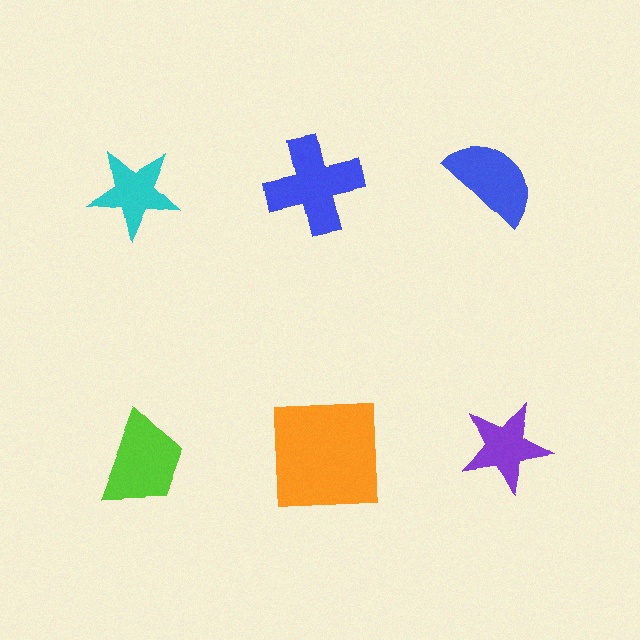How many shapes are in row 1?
3 shapes.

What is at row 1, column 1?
A cyan star.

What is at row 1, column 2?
A blue cross.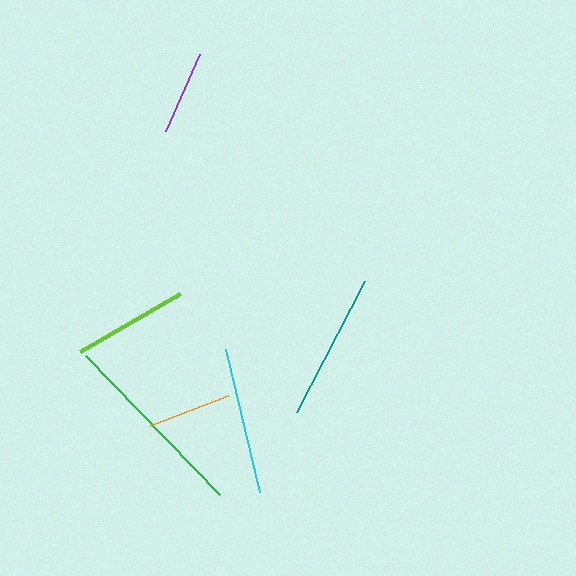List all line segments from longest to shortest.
From longest to shortest: green, teal, cyan, lime, purple, orange.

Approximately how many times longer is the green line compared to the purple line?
The green line is approximately 2.3 times the length of the purple line.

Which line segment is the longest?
The green line is the longest at approximately 193 pixels.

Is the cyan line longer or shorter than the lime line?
The cyan line is longer than the lime line.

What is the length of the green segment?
The green segment is approximately 193 pixels long.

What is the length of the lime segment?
The lime segment is approximately 115 pixels long.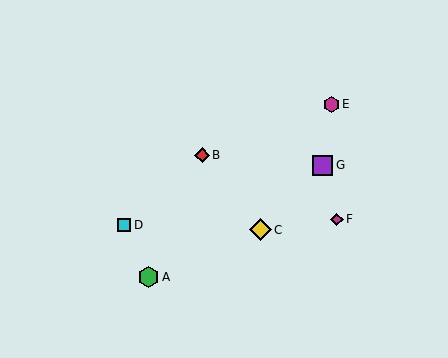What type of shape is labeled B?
Shape B is a red diamond.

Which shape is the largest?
The yellow diamond (labeled C) is the largest.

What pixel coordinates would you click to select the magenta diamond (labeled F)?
Click at (337, 219) to select the magenta diamond F.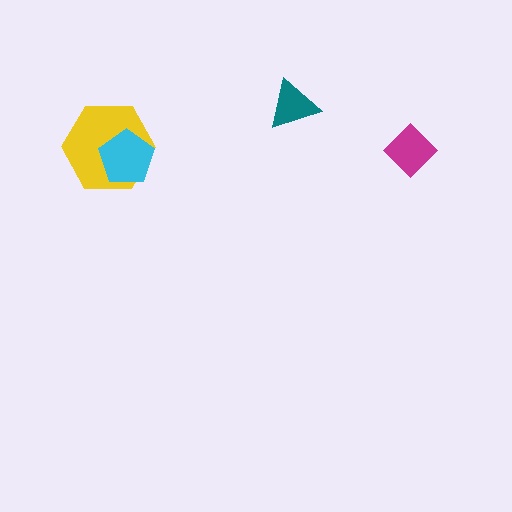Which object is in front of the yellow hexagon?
The cyan pentagon is in front of the yellow hexagon.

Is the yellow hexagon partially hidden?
Yes, it is partially covered by another shape.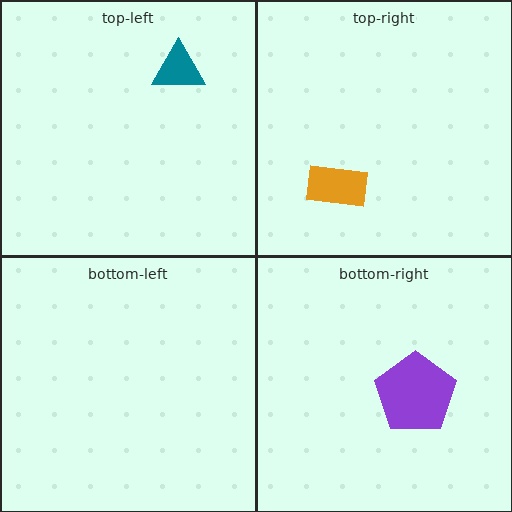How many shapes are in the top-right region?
1.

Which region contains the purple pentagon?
The bottom-right region.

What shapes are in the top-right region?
The orange rectangle.